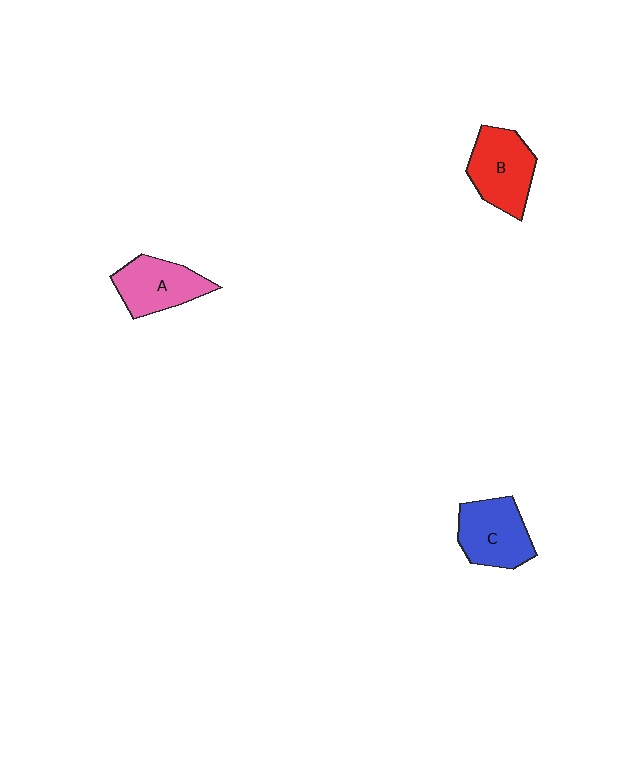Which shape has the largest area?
Shape B (red).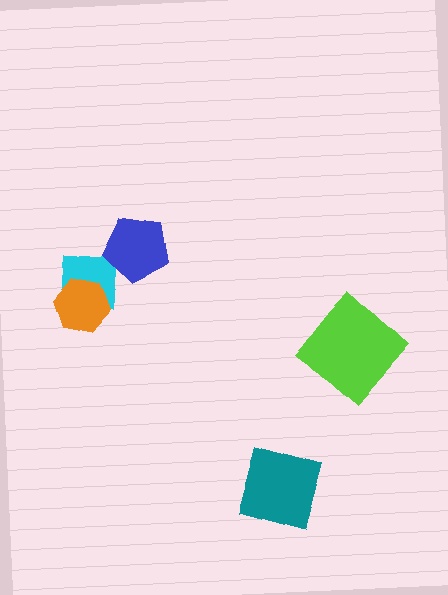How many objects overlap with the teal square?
0 objects overlap with the teal square.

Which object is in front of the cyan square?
The orange hexagon is in front of the cyan square.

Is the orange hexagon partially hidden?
No, no other shape covers it.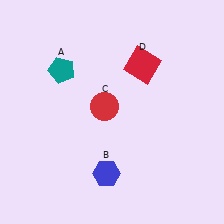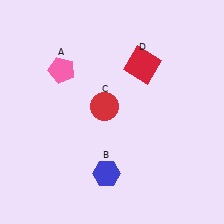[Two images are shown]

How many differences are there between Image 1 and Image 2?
There is 1 difference between the two images.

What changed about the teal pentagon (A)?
In Image 1, A is teal. In Image 2, it changed to pink.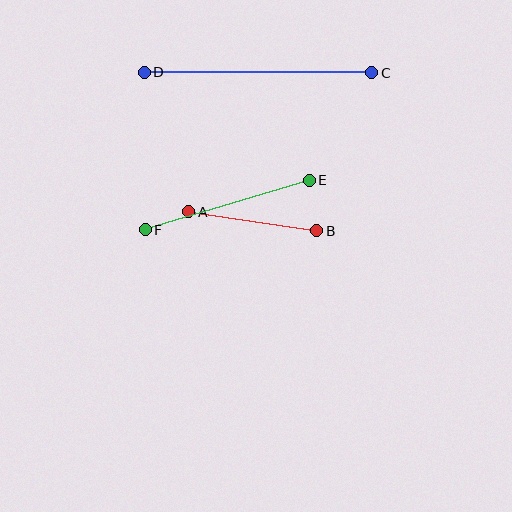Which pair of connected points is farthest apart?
Points C and D are farthest apart.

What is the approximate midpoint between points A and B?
The midpoint is at approximately (253, 221) pixels.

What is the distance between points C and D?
The distance is approximately 227 pixels.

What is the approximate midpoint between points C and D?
The midpoint is at approximately (258, 72) pixels.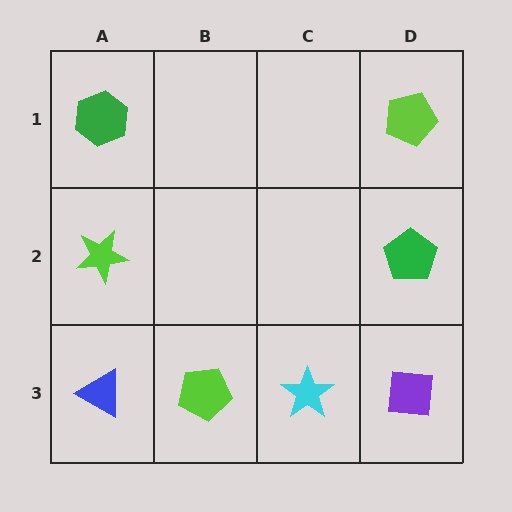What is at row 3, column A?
A blue triangle.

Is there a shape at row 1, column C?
No, that cell is empty.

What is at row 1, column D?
A lime pentagon.